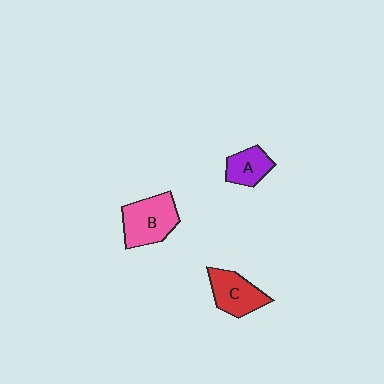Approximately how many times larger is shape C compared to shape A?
Approximately 1.3 times.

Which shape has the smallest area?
Shape A (purple).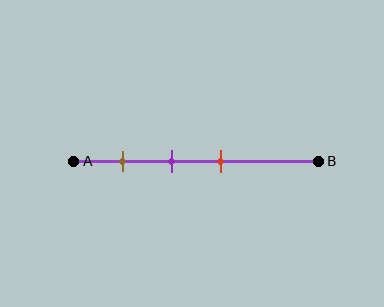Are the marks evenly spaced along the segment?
Yes, the marks are approximately evenly spaced.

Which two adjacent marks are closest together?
The purple and red marks are the closest adjacent pair.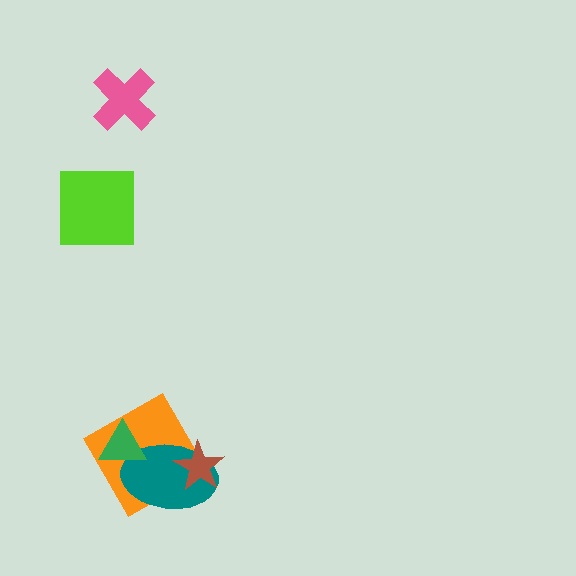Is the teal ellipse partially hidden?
Yes, it is partially covered by another shape.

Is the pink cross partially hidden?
No, no other shape covers it.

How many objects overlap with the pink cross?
0 objects overlap with the pink cross.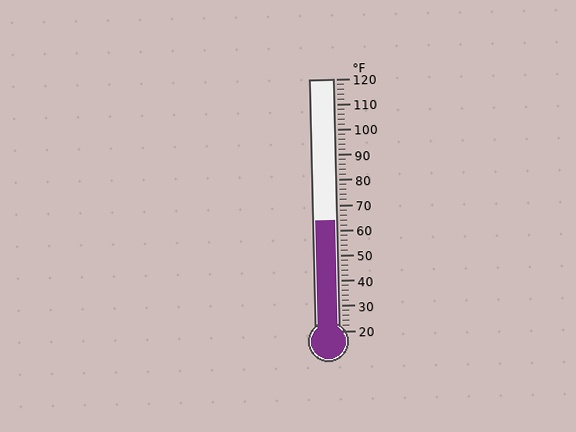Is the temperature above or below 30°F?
The temperature is above 30°F.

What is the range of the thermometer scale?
The thermometer scale ranges from 20°F to 120°F.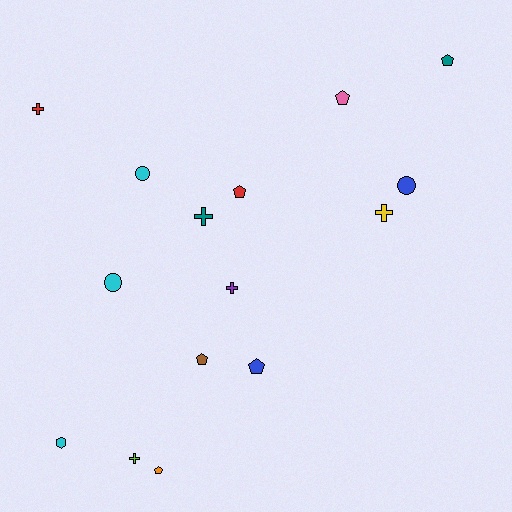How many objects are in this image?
There are 15 objects.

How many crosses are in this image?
There are 5 crosses.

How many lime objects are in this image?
There is 1 lime object.